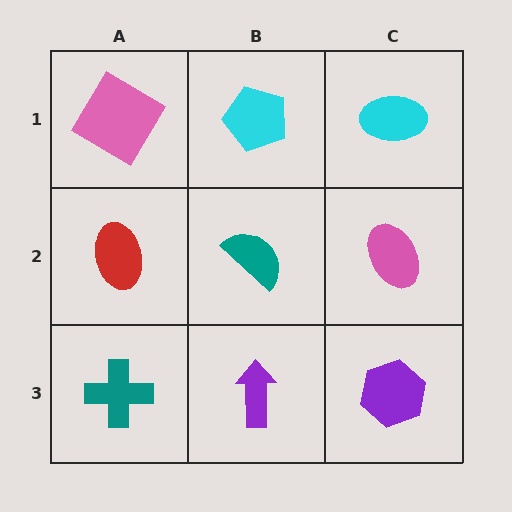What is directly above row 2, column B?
A cyan pentagon.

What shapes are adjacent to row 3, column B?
A teal semicircle (row 2, column B), a teal cross (row 3, column A), a purple hexagon (row 3, column C).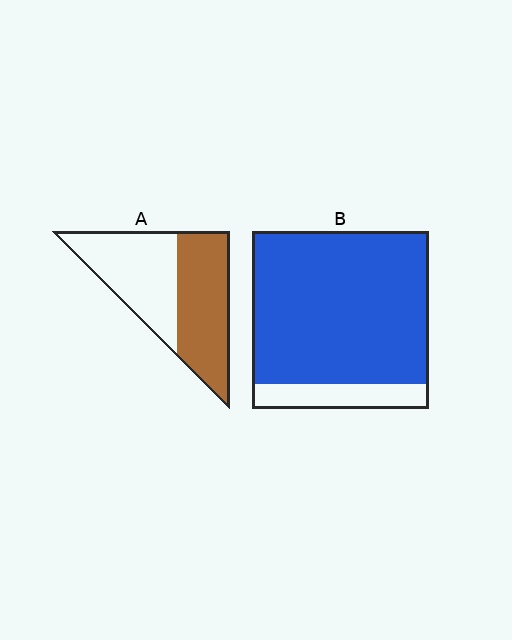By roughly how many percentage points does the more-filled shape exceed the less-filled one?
By roughly 35 percentage points (B over A).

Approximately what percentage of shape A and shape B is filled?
A is approximately 50% and B is approximately 85%.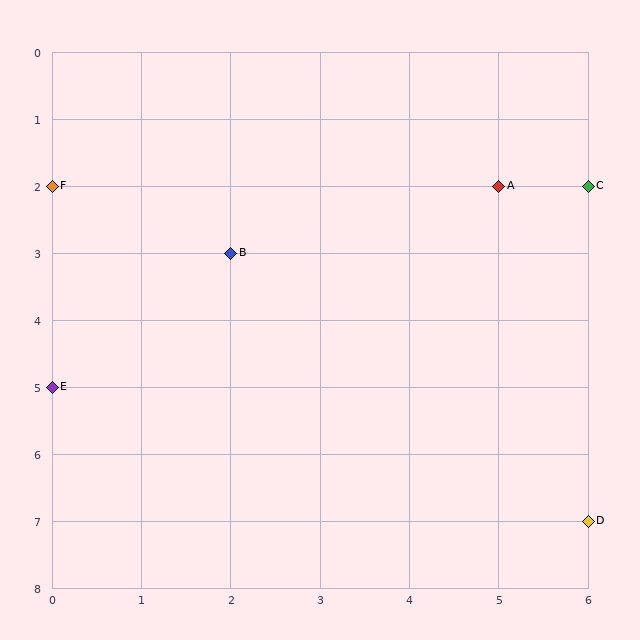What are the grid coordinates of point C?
Point C is at grid coordinates (6, 2).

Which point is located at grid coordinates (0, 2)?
Point F is at (0, 2).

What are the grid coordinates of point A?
Point A is at grid coordinates (5, 2).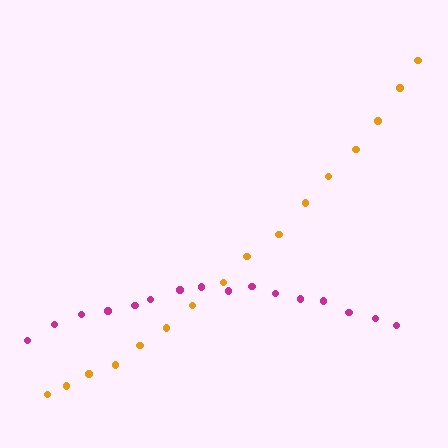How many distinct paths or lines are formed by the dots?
There are 2 distinct paths.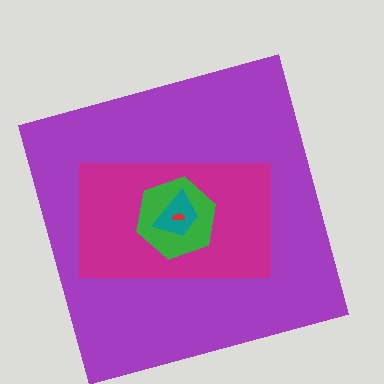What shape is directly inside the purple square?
The magenta rectangle.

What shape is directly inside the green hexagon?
The teal trapezoid.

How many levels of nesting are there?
5.